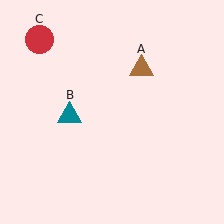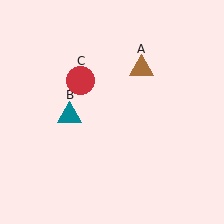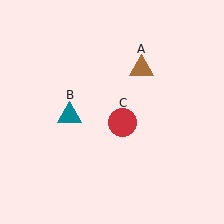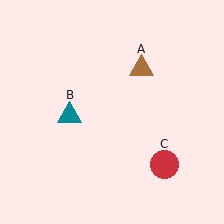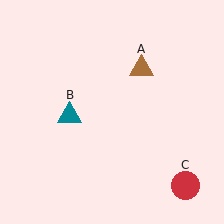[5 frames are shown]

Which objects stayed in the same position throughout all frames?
Brown triangle (object A) and teal triangle (object B) remained stationary.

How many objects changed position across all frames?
1 object changed position: red circle (object C).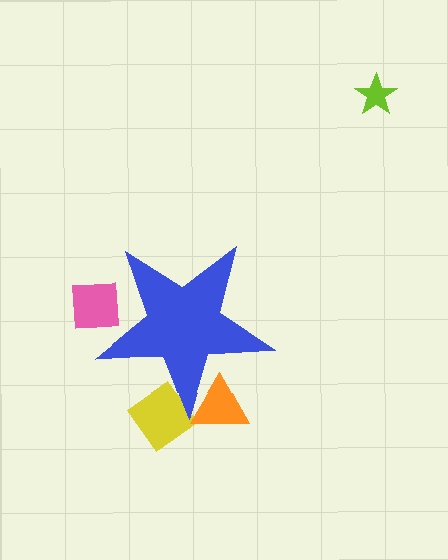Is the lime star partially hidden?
No, the lime star is fully visible.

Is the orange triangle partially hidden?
Yes, the orange triangle is partially hidden behind the blue star.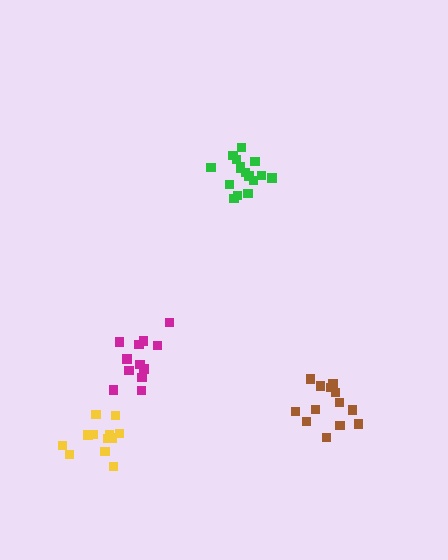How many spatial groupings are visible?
There are 4 spatial groupings.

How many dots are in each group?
Group 1: 13 dots, Group 2: 12 dots, Group 3: 16 dots, Group 4: 12 dots (53 total).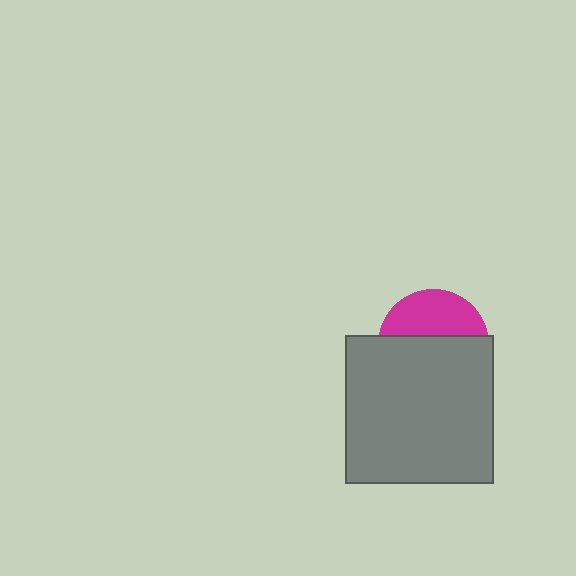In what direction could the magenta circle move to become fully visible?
The magenta circle could move up. That would shift it out from behind the gray square entirely.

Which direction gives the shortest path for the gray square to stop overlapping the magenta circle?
Moving down gives the shortest separation.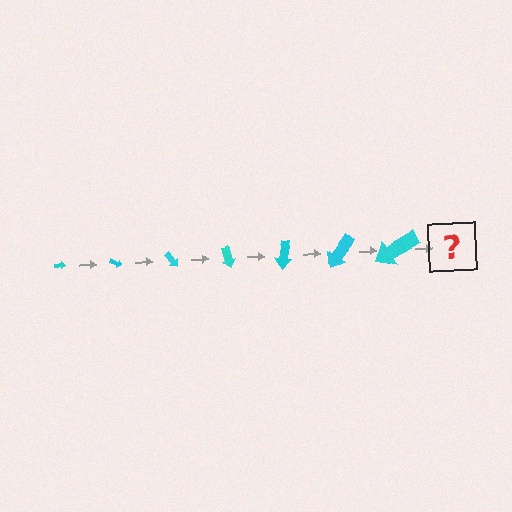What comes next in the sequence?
The next element should be an arrow, larger than the previous one and rotated 175 degrees from the start.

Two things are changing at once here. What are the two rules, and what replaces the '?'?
The two rules are that the arrow grows larger each step and it rotates 25 degrees each step. The '?' should be an arrow, larger than the previous one and rotated 175 degrees from the start.